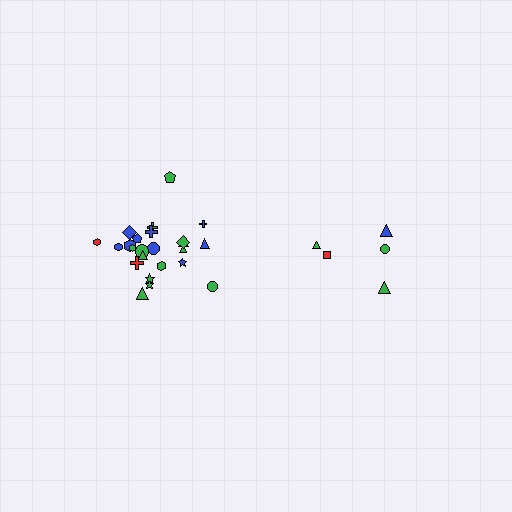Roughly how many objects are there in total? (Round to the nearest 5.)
Roughly 30 objects in total.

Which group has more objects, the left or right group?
The left group.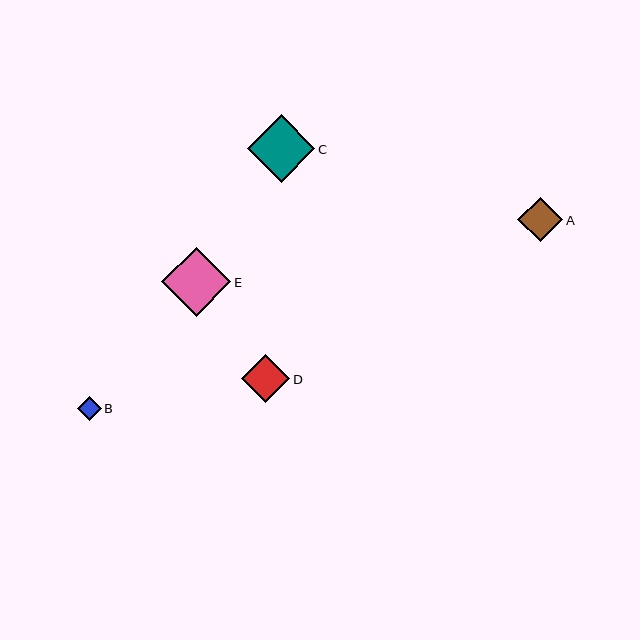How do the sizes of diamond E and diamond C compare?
Diamond E and diamond C are approximately the same size.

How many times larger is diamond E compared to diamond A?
Diamond E is approximately 1.5 times the size of diamond A.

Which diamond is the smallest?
Diamond B is the smallest with a size of approximately 24 pixels.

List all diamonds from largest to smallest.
From largest to smallest: E, C, D, A, B.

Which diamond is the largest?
Diamond E is the largest with a size of approximately 69 pixels.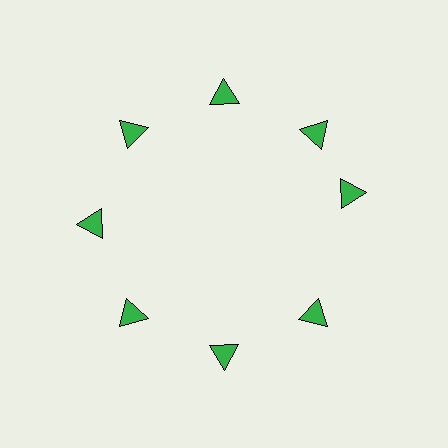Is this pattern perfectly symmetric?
No. The 8 green triangles are arranged in a ring, but one element near the 3 o'clock position is rotated out of alignment along the ring, breaking the 8-fold rotational symmetry.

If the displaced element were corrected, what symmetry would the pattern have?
It would have 8-fold rotational symmetry — the pattern would map onto itself every 45 degrees.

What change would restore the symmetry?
The symmetry would be restored by rotating it back into even spacing with its neighbors so that all 8 triangles sit at equal angles and equal distance from the center.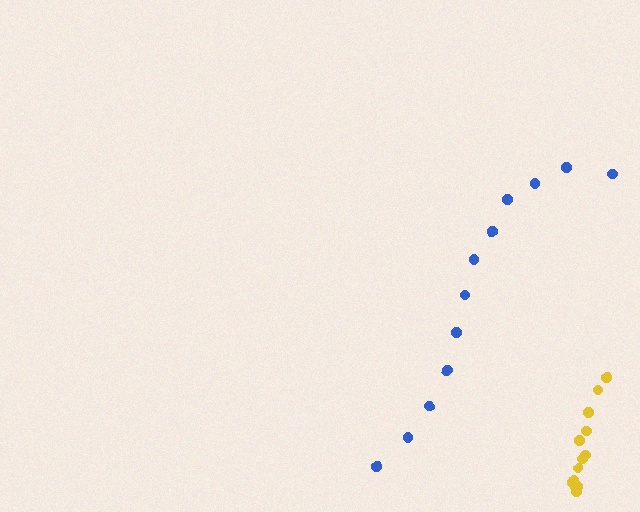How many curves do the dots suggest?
There are 2 distinct paths.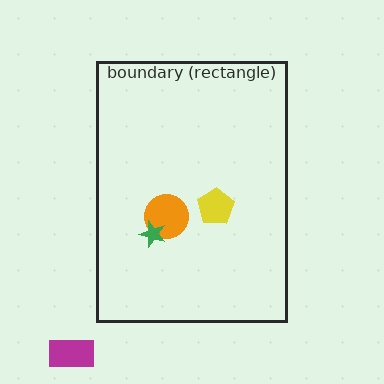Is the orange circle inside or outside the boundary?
Inside.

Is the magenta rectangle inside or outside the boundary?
Outside.